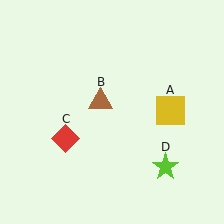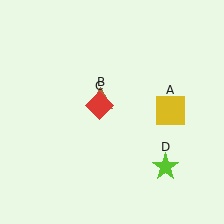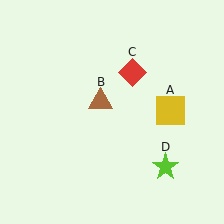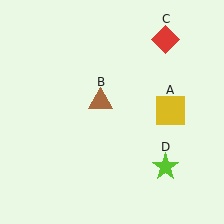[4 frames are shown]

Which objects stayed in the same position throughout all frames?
Yellow square (object A) and brown triangle (object B) and lime star (object D) remained stationary.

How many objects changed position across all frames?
1 object changed position: red diamond (object C).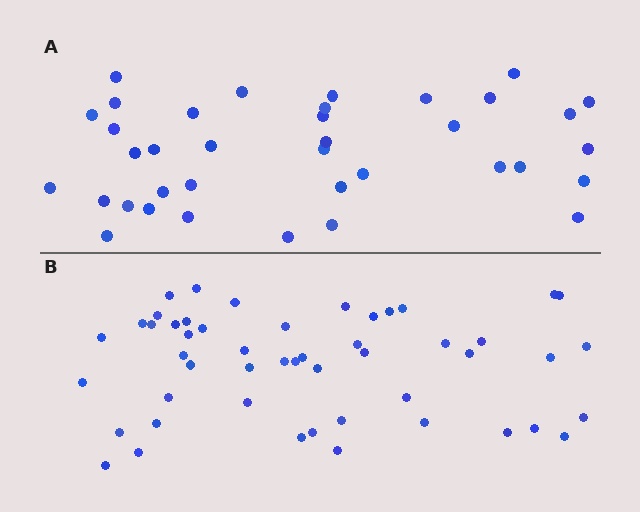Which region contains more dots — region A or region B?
Region B (the bottom region) has more dots.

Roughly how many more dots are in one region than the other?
Region B has approximately 15 more dots than region A.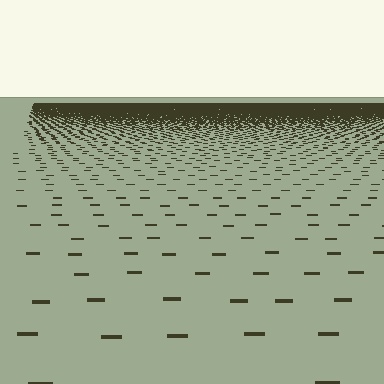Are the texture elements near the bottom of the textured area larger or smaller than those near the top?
Larger. Near the bottom, elements are closer to the viewer and appear at a bigger on-screen size.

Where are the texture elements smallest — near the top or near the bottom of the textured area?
Near the top.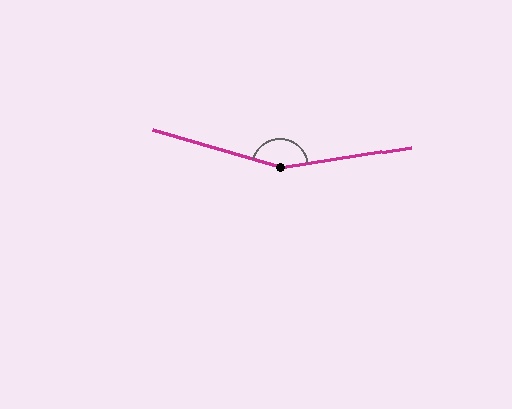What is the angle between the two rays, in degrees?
Approximately 155 degrees.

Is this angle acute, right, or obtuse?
It is obtuse.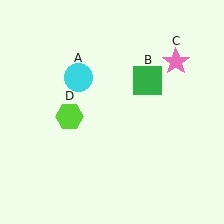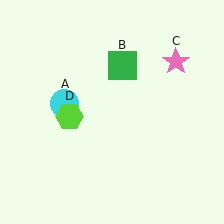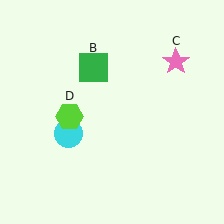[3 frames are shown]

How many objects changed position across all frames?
2 objects changed position: cyan circle (object A), green square (object B).